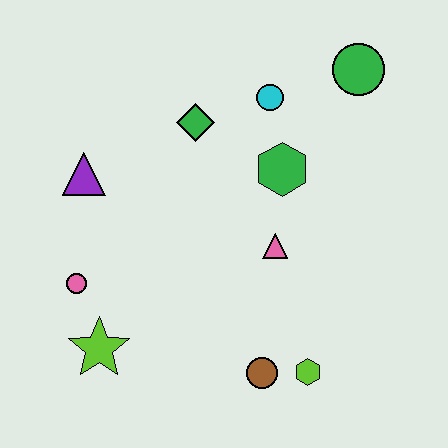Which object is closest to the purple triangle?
The pink circle is closest to the purple triangle.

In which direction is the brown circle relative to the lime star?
The brown circle is to the right of the lime star.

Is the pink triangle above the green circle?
No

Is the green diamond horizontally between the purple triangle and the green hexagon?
Yes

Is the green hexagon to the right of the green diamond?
Yes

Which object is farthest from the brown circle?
The green circle is farthest from the brown circle.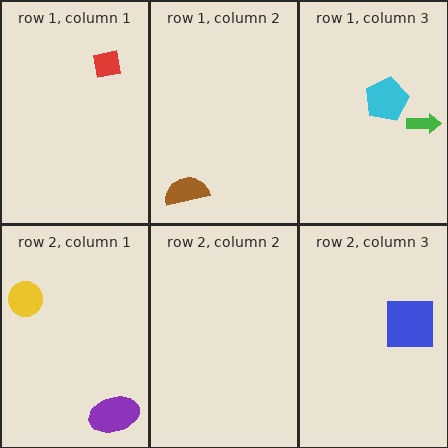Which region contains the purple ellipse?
The row 2, column 1 region.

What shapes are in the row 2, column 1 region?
The yellow circle, the purple ellipse.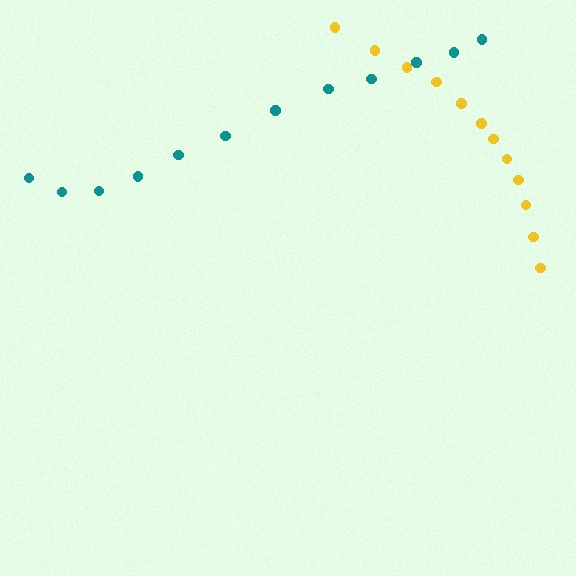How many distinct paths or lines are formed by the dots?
There are 2 distinct paths.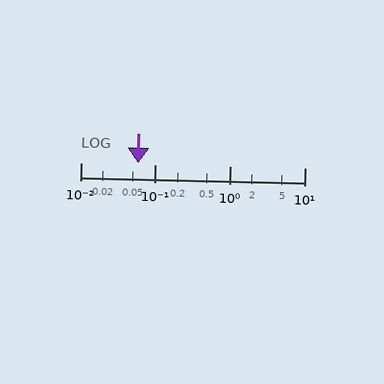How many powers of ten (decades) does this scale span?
The scale spans 3 decades, from 0.01 to 10.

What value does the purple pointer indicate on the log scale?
The pointer indicates approximately 0.059.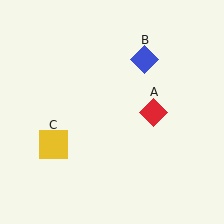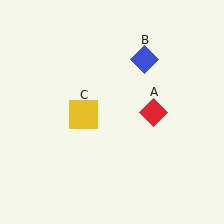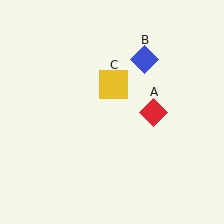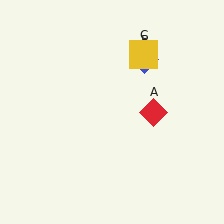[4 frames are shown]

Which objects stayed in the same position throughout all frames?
Red diamond (object A) and blue diamond (object B) remained stationary.